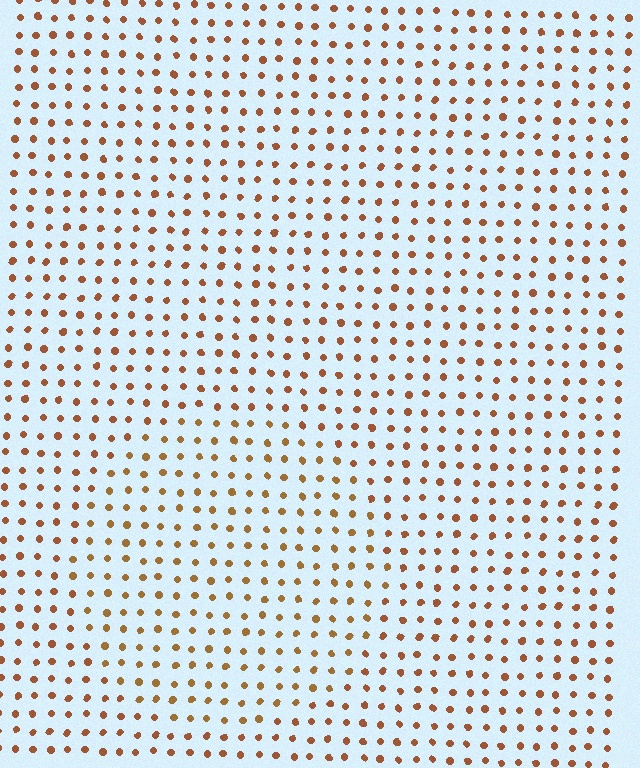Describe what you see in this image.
The image is filled with small brown elements in a uniform arrangement. A circle-shaped region is visible where the elements are tinted to a slightly different hue, forming a subtle color boundary.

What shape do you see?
I see a circle.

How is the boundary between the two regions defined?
The boundary is defined purely by a slight shift in hue (about 15 degrees). Spacing, size, and orientation are identical on both sides.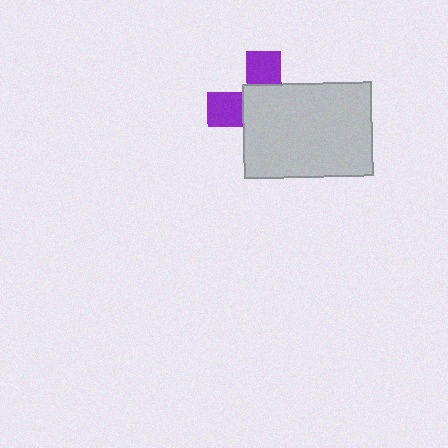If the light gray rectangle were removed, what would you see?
You would see the complete purple cross.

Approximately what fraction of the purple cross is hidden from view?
Roughly 64% of the purple cross is hidden behind the light gray rectangle.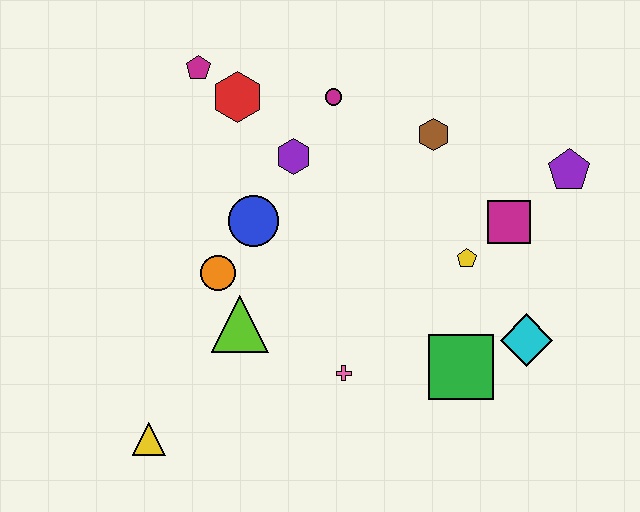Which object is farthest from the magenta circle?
The yellow triangle is farthest from the magenta circle.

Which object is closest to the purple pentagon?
The magenta square is closest to the purple pentagon.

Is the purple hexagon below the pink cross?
No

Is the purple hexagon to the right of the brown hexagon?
No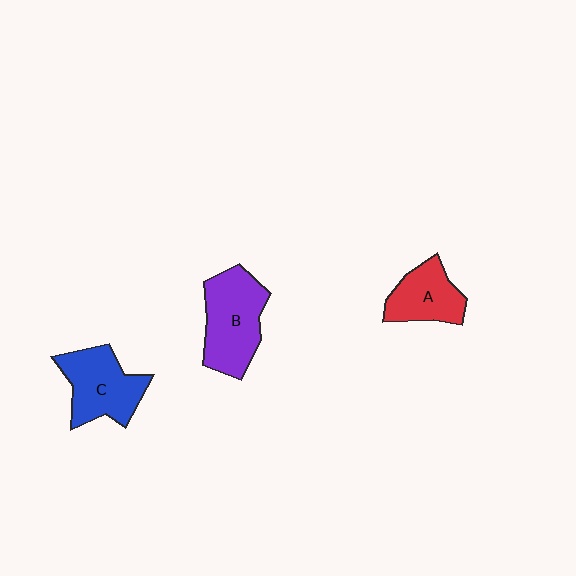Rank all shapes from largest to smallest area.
From largest to smallest: B (purple), C (blue), A (red).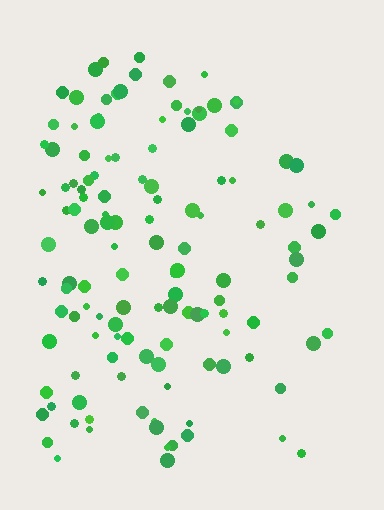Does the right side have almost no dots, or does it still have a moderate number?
Still a moderate number, just noticeably fewer than the left.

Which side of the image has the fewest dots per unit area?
The right.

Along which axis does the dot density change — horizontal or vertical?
Horizontal.